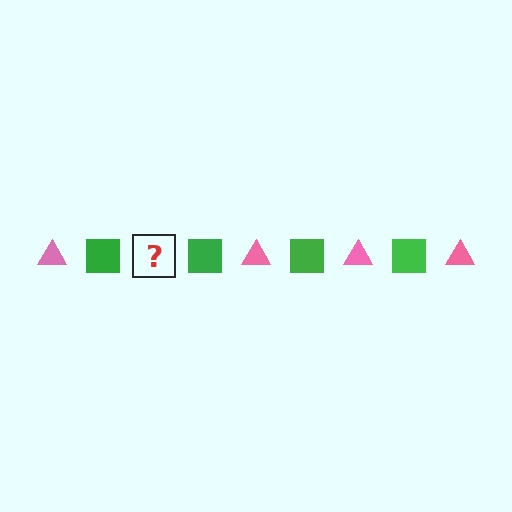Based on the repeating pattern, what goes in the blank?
The blank should be a pink triangle.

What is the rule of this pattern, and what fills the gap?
The rule is that the pattern alternates between pink triangle and green square. The gap should be filled with a pink triangle.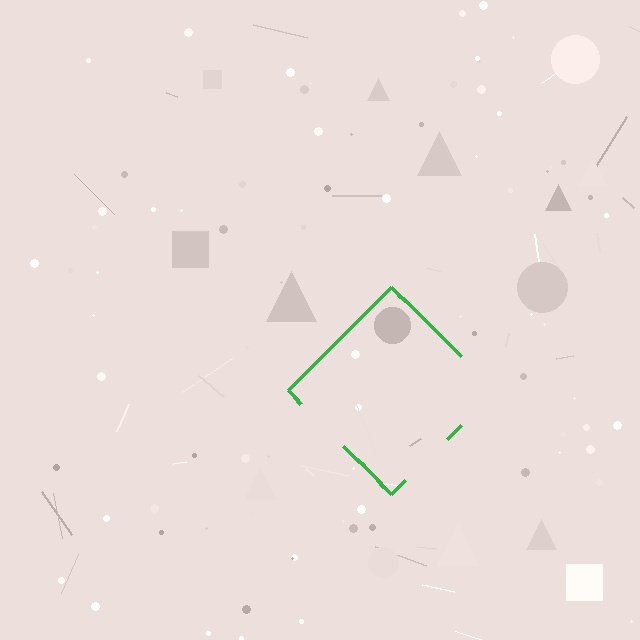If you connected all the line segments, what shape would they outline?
They would outline a diamond.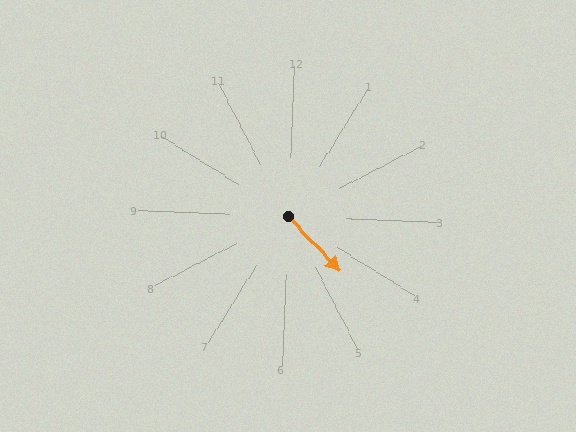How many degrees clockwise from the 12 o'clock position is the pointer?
Approximately 134 degrees.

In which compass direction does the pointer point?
Southeast.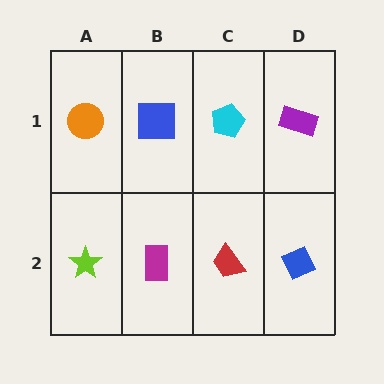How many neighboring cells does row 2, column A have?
2.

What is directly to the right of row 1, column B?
A cyan pentagon.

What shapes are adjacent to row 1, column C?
A red trapezoid (row 2, column C), a blue square (row 1, column B), a purple rectangle (row 1, column D).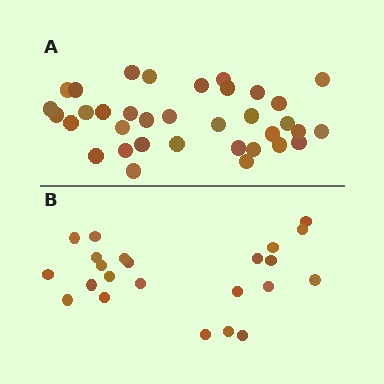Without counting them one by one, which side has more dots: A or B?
Region A (the top region) has more dots.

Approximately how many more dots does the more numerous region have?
Region A has roughly 12 or so more dots than region B.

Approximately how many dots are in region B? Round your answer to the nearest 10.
About 20 dots. (The exact count is 23, which rounds to 20.)